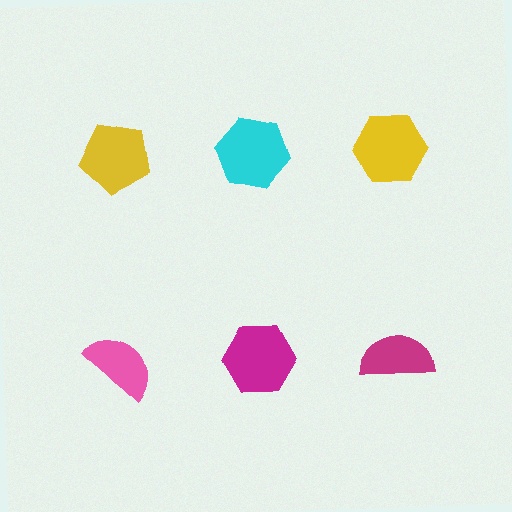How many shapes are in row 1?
3 shapes.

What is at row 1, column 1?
A yellow pentagon.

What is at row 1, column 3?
A yellow hexagon.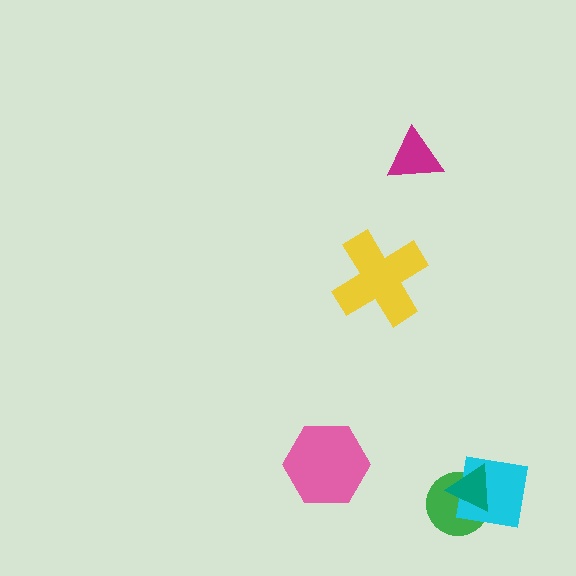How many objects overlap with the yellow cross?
0 objects overlap with the yellow cross.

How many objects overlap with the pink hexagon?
0 objects overlap with the pink hexagon.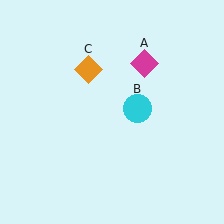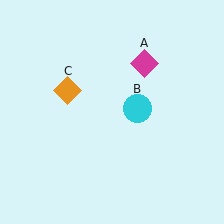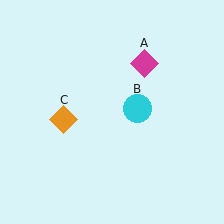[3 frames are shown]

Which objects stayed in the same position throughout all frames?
Magenta diamond (object A) and cyan circle (object B) remained stationary.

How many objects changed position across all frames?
1 object changed position: orange diamond (object C).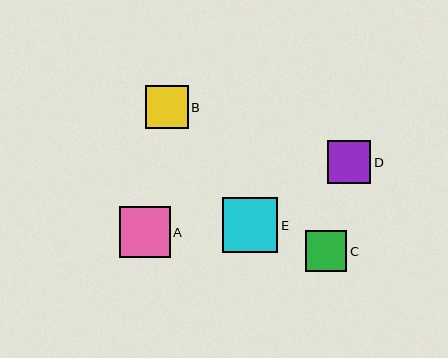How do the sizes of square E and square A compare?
Square E and square A are approximately the same size.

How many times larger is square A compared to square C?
Square A is approximately 1.2 times the size of square C.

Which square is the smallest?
Square C is the smallest with a size of approximately 41 pixels.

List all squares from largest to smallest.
From largest to smallest: E, A, D, B, C.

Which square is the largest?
Square E is the largest with a size of approximately 55 pixels.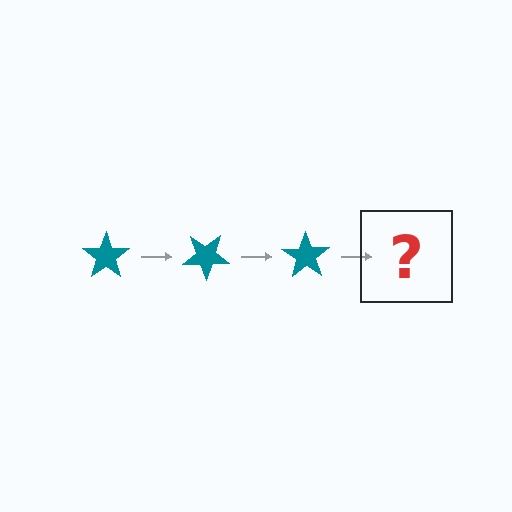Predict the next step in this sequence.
The next step is a teal star rotated 105 degrees.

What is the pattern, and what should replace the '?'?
The pattern is that the star rotates 35 degrees each step. The '?' should be a teal star rotated 105 degrees.